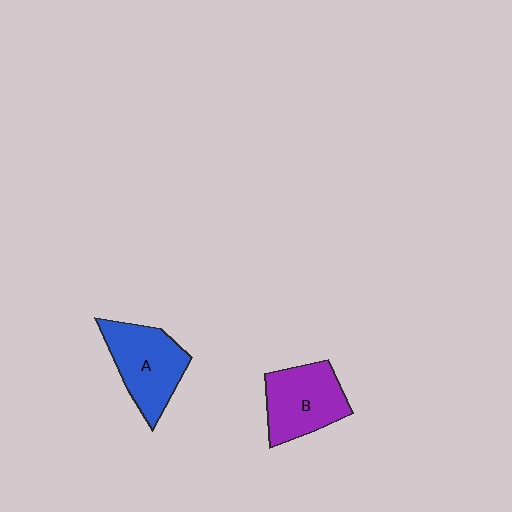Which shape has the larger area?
Shape A (blue).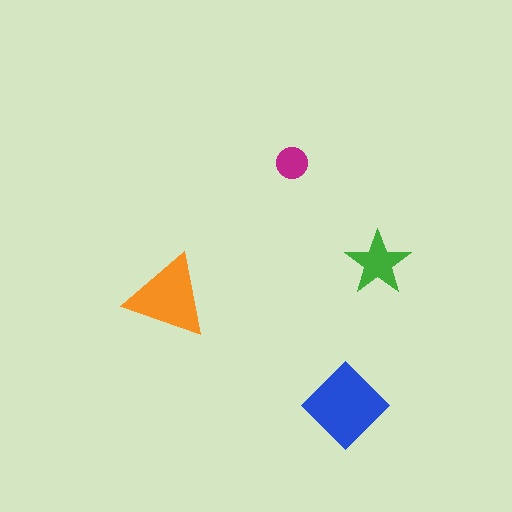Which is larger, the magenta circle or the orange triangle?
The orange triangle.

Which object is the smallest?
The magenta circle.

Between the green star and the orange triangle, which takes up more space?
The orange triangle.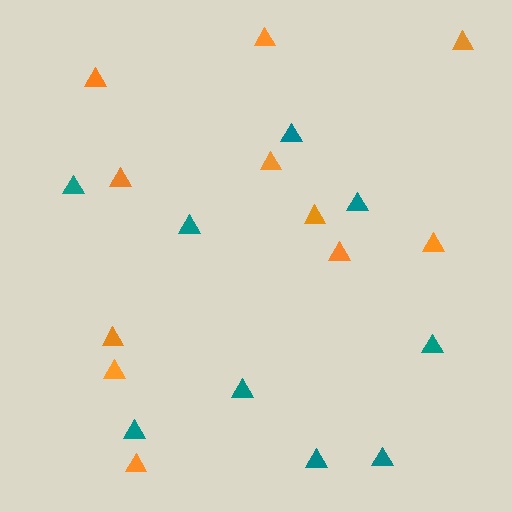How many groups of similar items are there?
There are 2 groups: one group of teal triangles (9) and one group of orange triangles (11).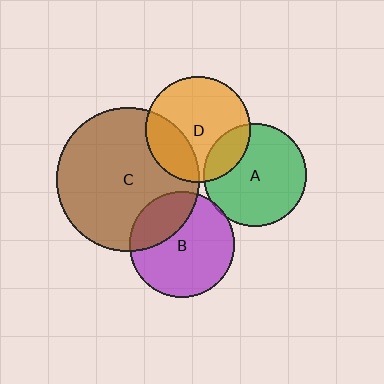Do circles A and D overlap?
Yes.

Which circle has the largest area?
Circle C (brown).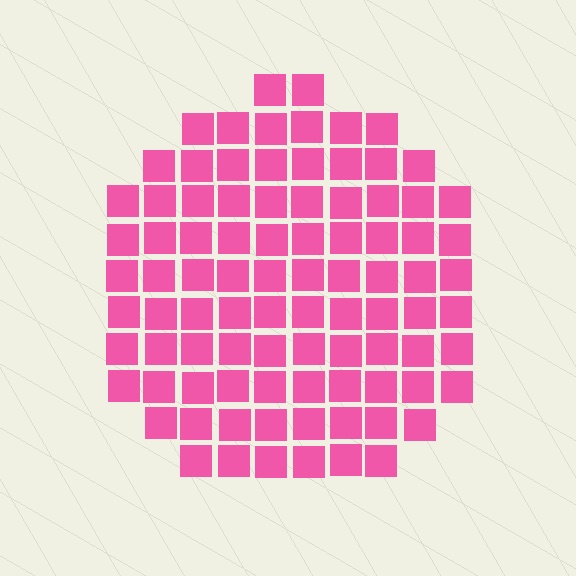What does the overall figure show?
The overall figure shows a circle.